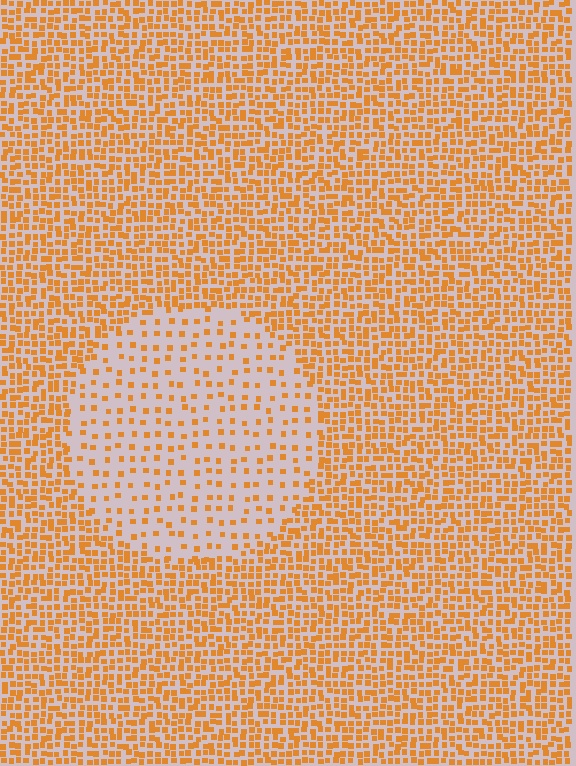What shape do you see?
I see a circle.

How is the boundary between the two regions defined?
The boundary is defined by a change in element density (approximately 2.7x ratio). All elements are the same color, size, and shape.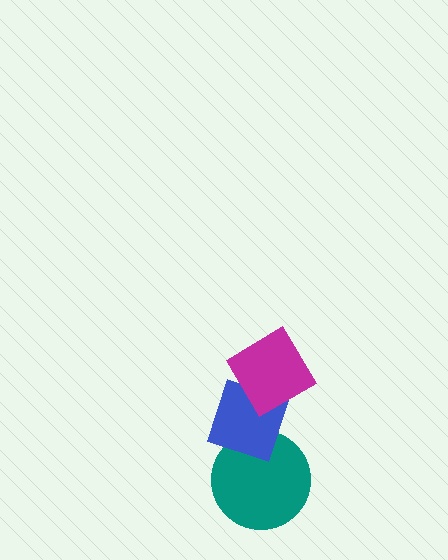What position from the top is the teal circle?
The teal circle is 3rd from the top.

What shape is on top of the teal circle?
The blue diamond is on top of the teal circle.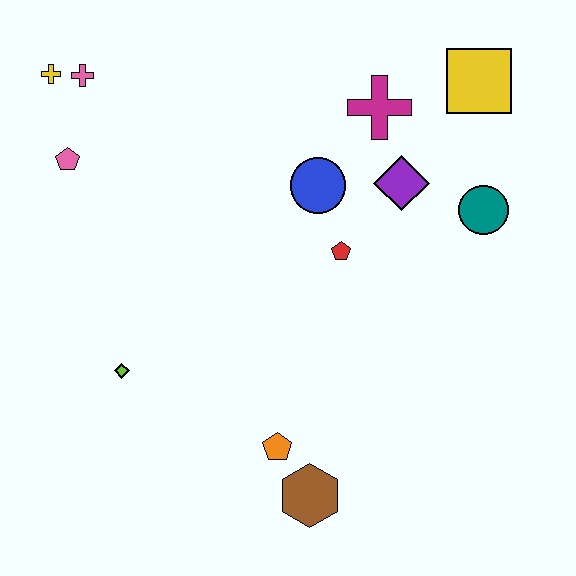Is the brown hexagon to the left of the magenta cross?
Yes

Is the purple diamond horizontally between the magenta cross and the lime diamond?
No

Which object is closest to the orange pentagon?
The brown hexagon is closest to the orange pentagon.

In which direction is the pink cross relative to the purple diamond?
The pink cross is to the left of the purple diamond.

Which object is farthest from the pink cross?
The brown hexagon is farthest from the pink cross.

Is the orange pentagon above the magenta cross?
No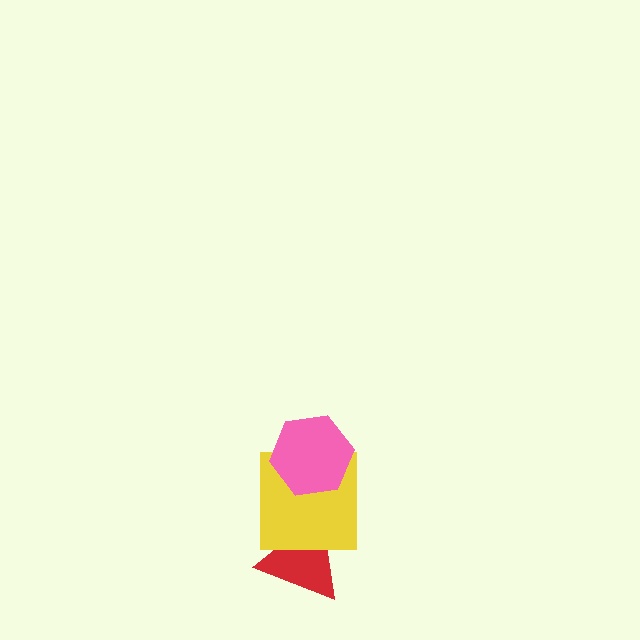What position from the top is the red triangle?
The red triangle is 3rd from the top.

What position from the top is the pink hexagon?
The pink hexagon is 1st from the top.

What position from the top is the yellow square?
The yellow square is 2nd from the top.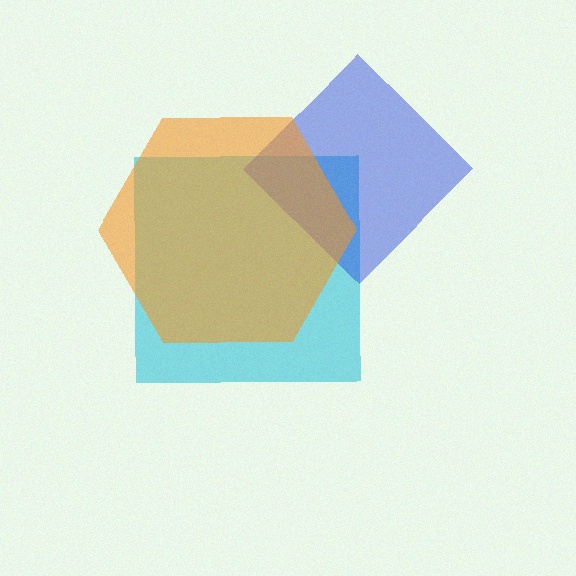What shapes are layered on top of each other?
The layered shapes are: a cyan square, a blue diamond, an orange hexagon.